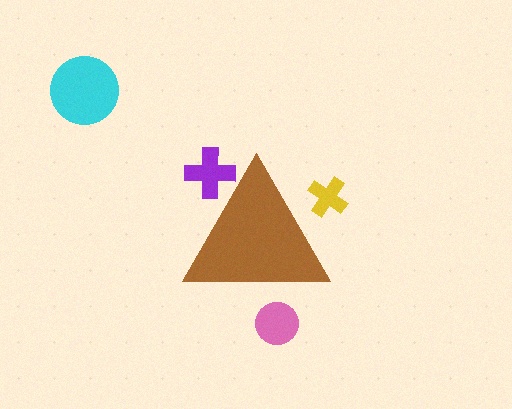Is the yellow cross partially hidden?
Yes, the yellow cross is partially hidden behind the brown triangle.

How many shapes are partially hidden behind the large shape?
3 shapes are partially hidden.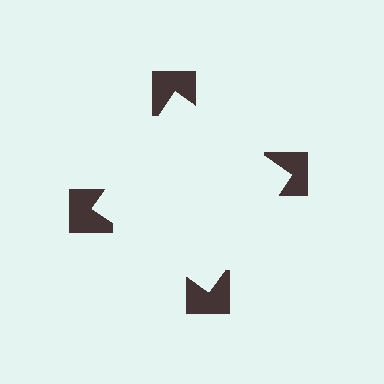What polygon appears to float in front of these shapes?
An illusory square — its edges are inferred from the aligned wedge cuts in the notched squares, not physically drawn.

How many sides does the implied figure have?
4 sides.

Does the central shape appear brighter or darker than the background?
It typically appears slightly brighter than the background, even though no actual brightness change is drawn.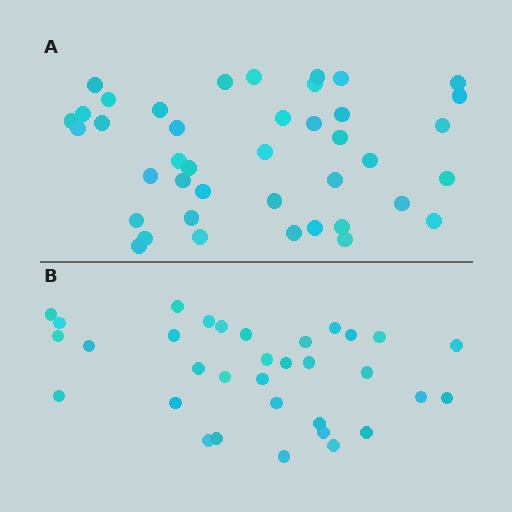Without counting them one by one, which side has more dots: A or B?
Region A (the top region) has more dots.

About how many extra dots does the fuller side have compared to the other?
Region A has roughly 8 or so more dots than region B.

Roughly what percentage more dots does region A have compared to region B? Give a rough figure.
About 25% more.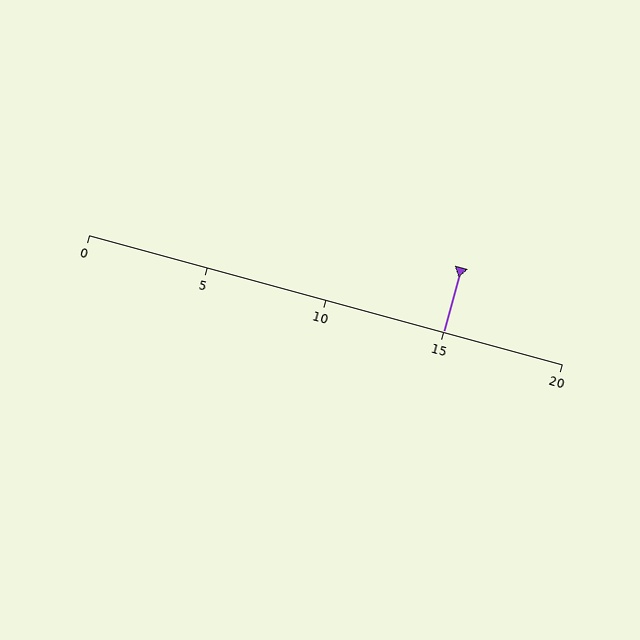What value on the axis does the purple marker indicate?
The marker indicates approximately 15.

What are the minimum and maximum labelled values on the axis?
The axis runs from 0 to 20.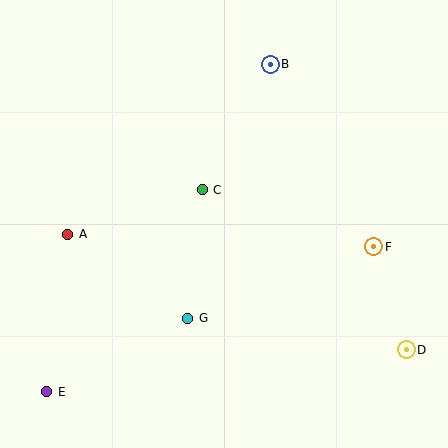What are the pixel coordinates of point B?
Point B is at (270, 64).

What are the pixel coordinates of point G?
Point G is at (188, 318).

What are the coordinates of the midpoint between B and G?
The midpoint between B and G is at (229, 191).